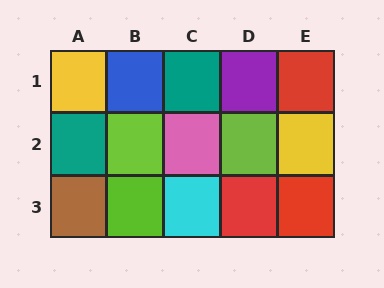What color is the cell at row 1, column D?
Purple.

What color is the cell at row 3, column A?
Brown.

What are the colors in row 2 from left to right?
Teal, lime, pink, lime, yellow.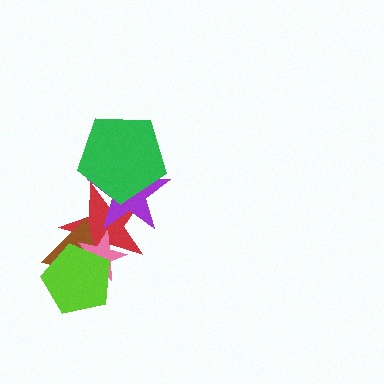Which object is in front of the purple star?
The green pentagon is in front of the purple star.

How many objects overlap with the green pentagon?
2 objects overlap with the green pentagon.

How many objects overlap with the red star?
5 objects overlap with the red star.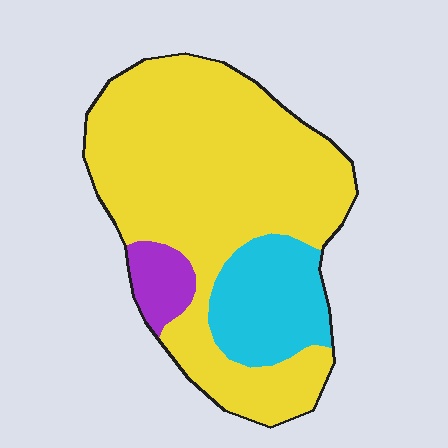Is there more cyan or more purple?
Cyan.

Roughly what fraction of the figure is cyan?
Cyan covers 19% of the figure.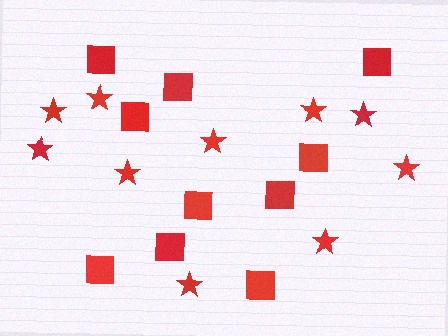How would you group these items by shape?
There are 2 groups: one group of squares (10) and one group of stars (10).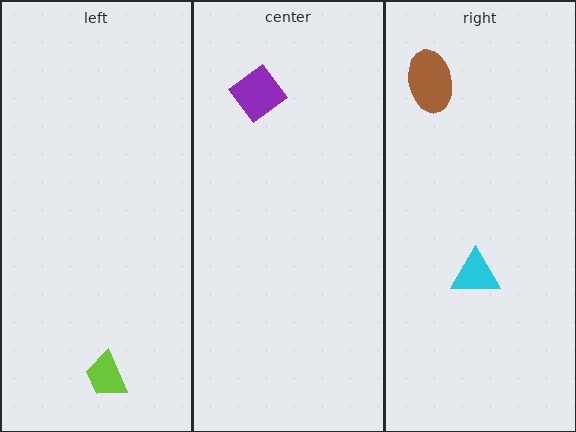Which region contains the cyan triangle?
The right region.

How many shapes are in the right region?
2.